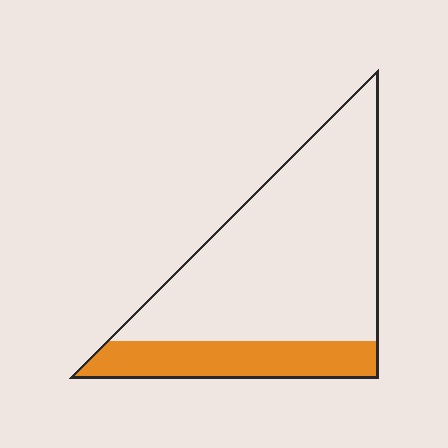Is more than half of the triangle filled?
No.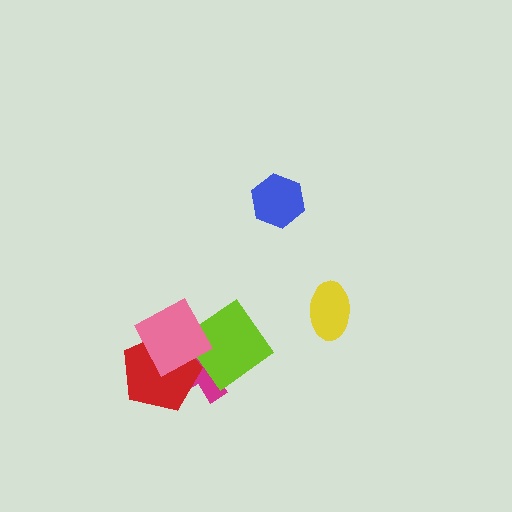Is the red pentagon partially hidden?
Yes, it is partially covered by another shape.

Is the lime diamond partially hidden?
Yes, it is partially covered by another shape.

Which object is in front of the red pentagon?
The pink diamond is in front of the red pentagon.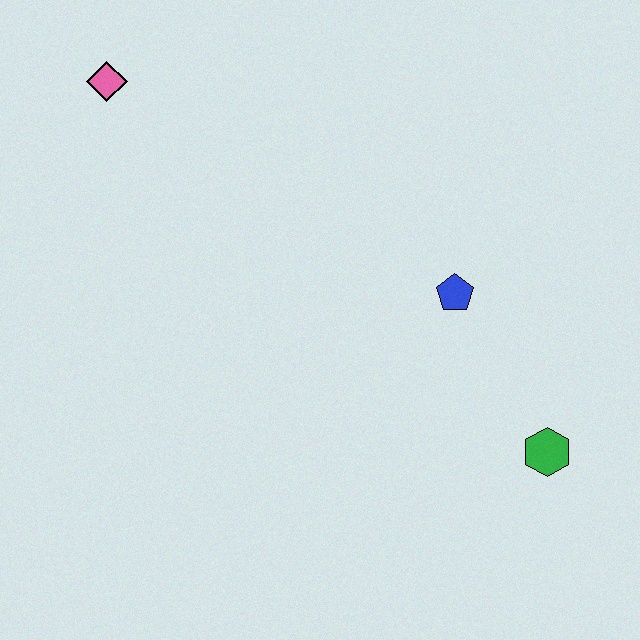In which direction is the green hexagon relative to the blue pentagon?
The green hexagon is below the blue pentagon.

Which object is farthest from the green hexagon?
The pink diamond is farthest from the green hexagon.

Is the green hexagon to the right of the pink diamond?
Yes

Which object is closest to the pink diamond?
The blue pentagon is closest to the pink diamond.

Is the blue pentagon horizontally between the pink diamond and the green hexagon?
Yes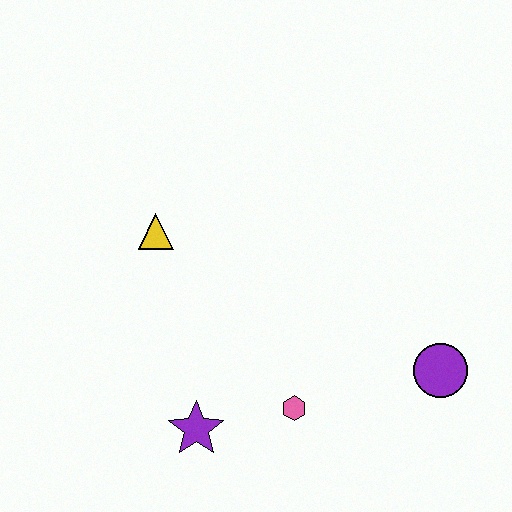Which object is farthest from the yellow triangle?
The purple circle is farthest from the yellow triangle.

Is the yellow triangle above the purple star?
Yes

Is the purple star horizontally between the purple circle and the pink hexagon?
No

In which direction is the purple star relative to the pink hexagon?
The purple star is to the left of the pink hexagon.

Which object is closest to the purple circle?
The pink hexagon is closest to the purple circle.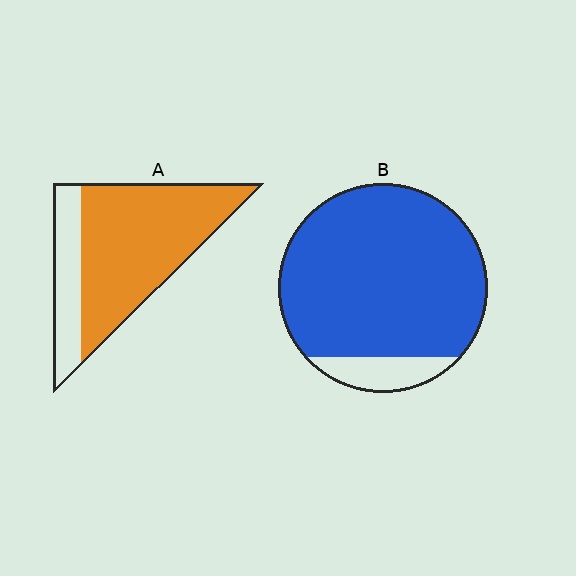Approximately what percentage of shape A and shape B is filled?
A is approximately 75% and B is approximately 90%.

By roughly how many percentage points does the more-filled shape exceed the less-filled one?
By roughly 15 percentage points (B over A).